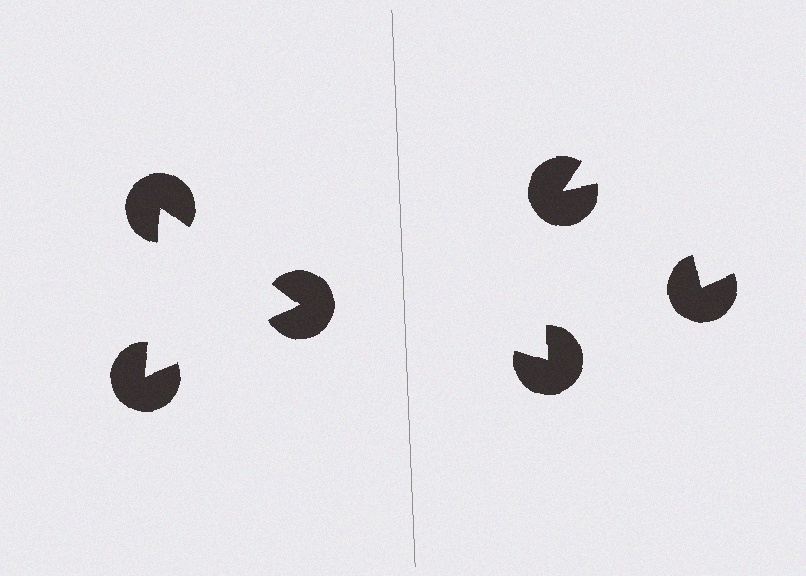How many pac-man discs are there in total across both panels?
6 — 3 on each side.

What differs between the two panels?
The pac-man discs are positioned identically on both sides; only the wedge orientations differ. On the left they align to a triangle; on the right they are misaligned.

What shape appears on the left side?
An illusory triangle.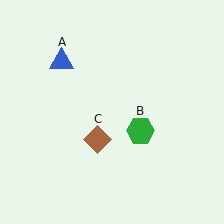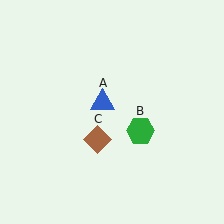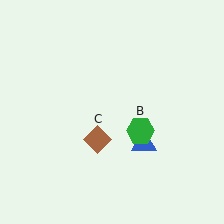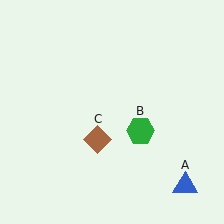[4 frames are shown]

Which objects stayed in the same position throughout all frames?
Green hexagon (object B) and brown diamond (object C) remained stationary.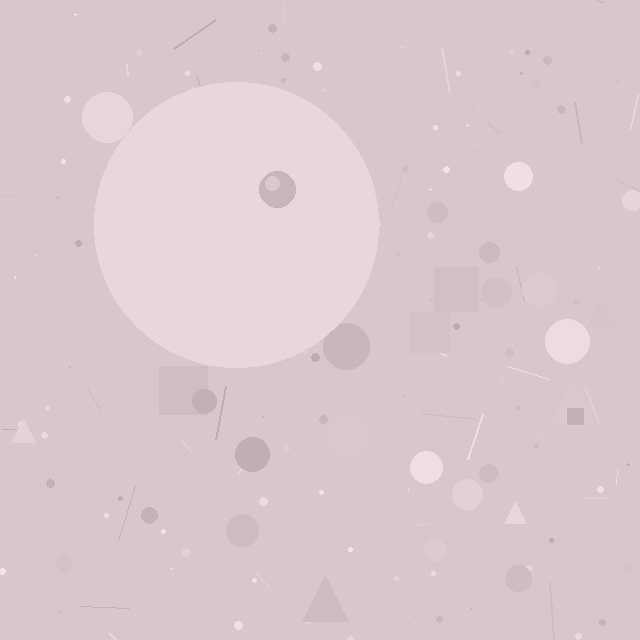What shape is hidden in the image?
A circle is hidden in the image.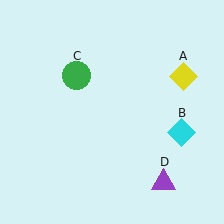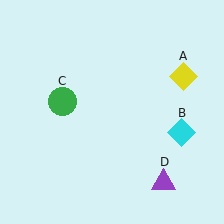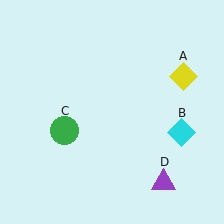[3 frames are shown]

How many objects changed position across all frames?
1 object changed position: green circle (object C).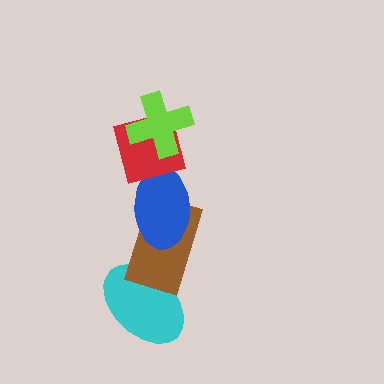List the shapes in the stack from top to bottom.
From top to bottom: the lime cross, the red square, the blue ellipse, the brown rectangle, the cyan ellipse.